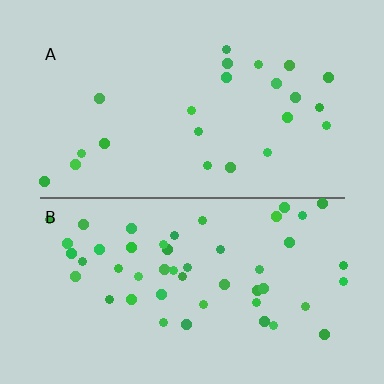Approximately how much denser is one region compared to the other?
Approximately 2.2× — region B over region A.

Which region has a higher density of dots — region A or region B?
B (the bottom).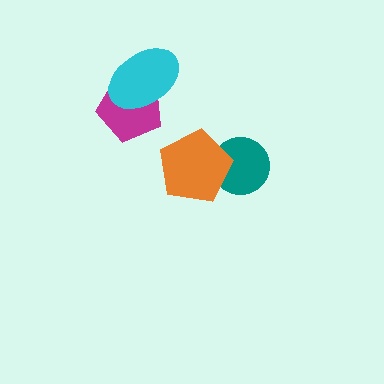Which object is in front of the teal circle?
The orange pentagon is in front of the teal circle.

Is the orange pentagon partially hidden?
No, no other shape covers it.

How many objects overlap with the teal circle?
1 object overlaps with the teal circle.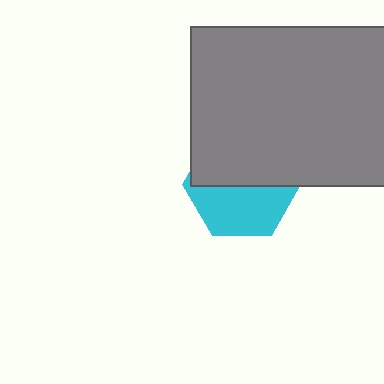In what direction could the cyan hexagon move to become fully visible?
The cyan hexagon could move down. That would shift it out from behind the gray rectangle entirely.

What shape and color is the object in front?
The object in front is a gray rectangle.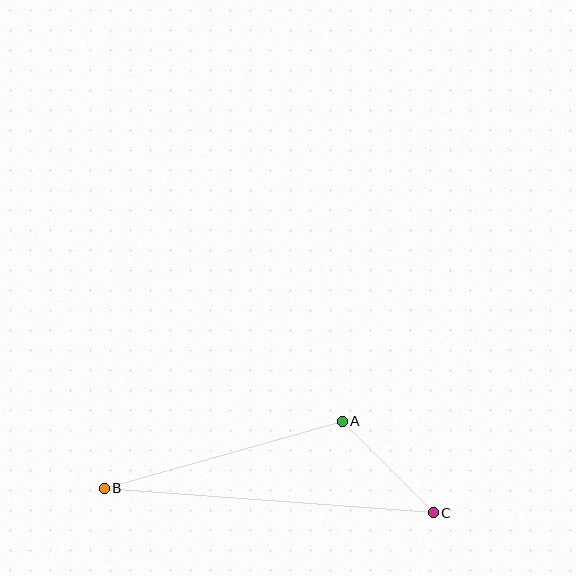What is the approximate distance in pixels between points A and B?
The distance between A and B is approximately 248 pixels.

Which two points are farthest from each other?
Points B and C are farthest from each other.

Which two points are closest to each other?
Points A and C are closest to each other.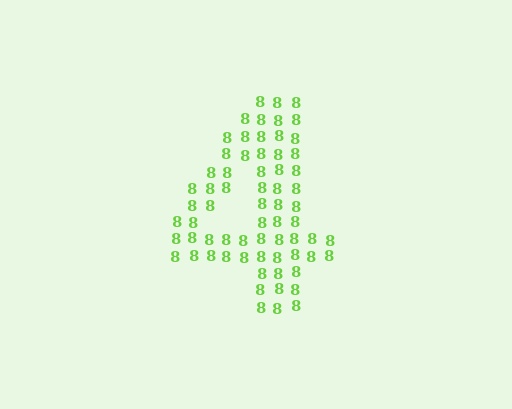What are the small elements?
The small elements are digit 8's.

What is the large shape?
The large shape is the digit 4.